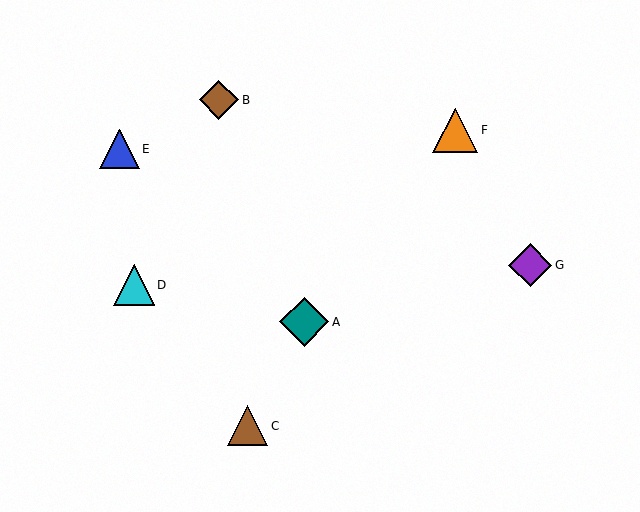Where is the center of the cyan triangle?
The center of the cyan triangle is at (134, 285).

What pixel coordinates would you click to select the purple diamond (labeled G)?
Click at (530, 265) to select the purple diamond G.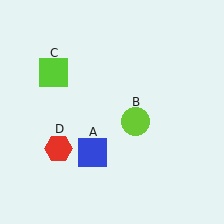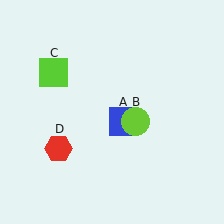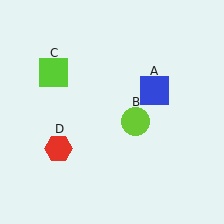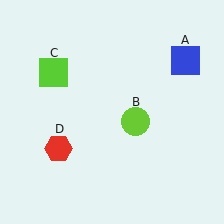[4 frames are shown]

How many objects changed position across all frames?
1 object changed position: blue square (object A).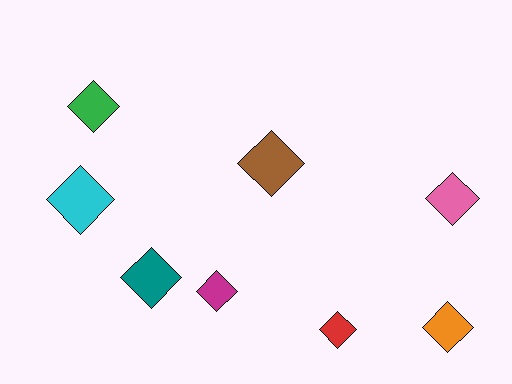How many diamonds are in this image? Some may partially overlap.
There are 8 diamonds.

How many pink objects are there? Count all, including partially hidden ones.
There is 1 pink object.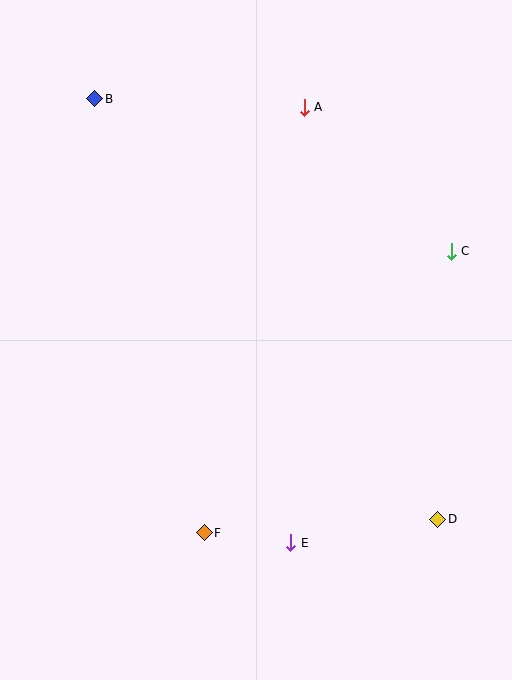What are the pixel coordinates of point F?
Point F is at (204, 533).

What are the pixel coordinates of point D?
Point D is at (438, 519).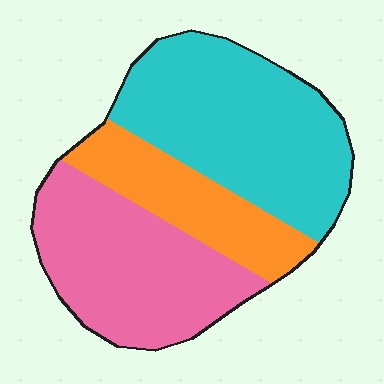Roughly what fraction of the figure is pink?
Pink covers roughly 35% of the figure.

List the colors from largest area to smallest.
From largest to smallest: cyan, pink, orange.